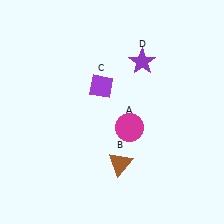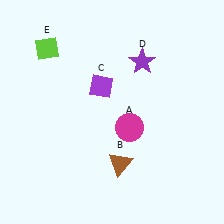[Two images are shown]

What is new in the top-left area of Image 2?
A lime diamond (E) was added in the top-left area of Image 2.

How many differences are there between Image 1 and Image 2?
There is 1 difference between the two images.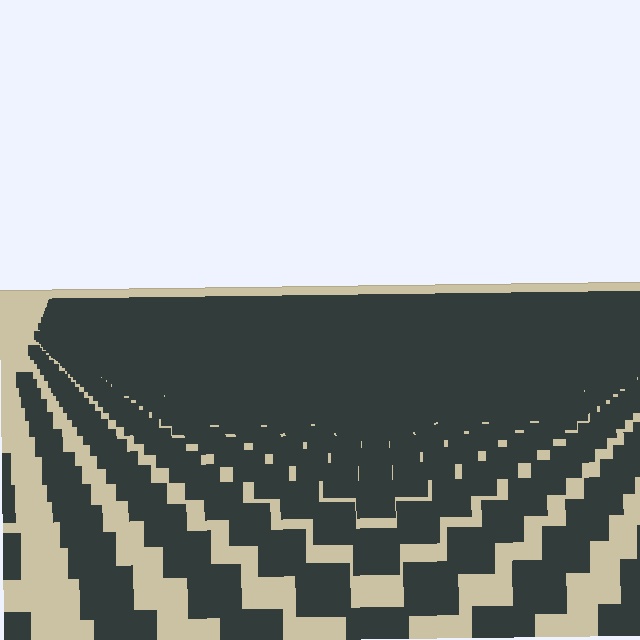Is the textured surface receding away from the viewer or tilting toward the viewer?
The surface is receding away from the viewer. Texture elements get smaller and denser toward the top.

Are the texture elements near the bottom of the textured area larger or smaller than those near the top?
Larger. Near the bottom, elements are closer to the viewer and appear at a bigger on-screen size.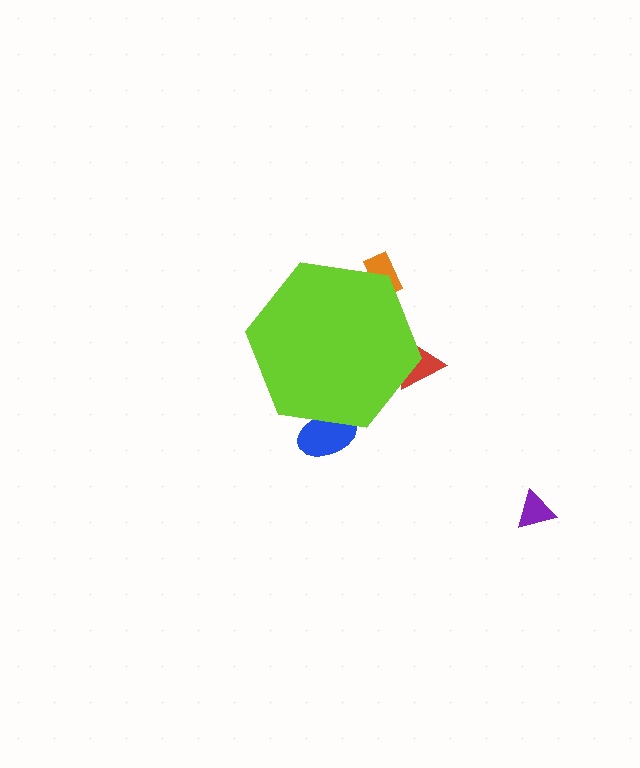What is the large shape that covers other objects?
A lime hexagon.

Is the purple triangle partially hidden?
No, the purple triangle is fully visible.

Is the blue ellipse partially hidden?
Yes, the blue ellipse is partially hidden behind the lime hexagon.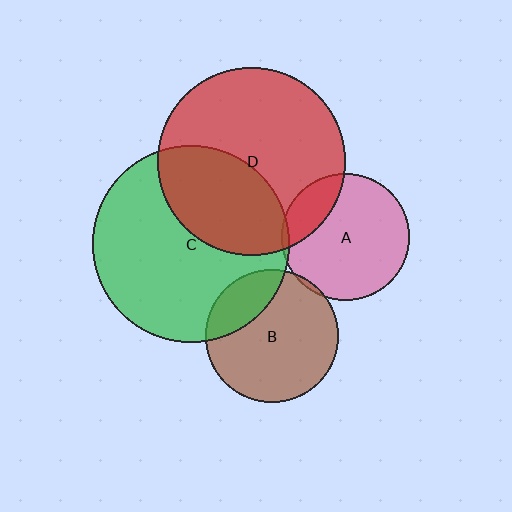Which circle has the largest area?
Circle C (green).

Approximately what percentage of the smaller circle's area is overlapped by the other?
Approximately 25%.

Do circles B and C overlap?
Yes.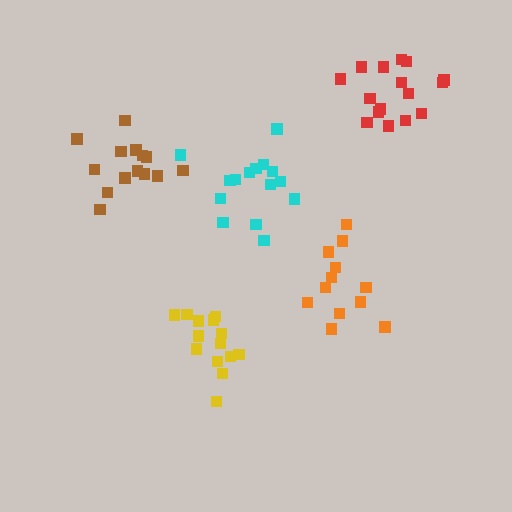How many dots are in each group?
Group 1: 12 dots, Group 2: 14 dots, Group 3: 15 dots, Group 4: 16 dots, Group 5: 15 dots (72 total).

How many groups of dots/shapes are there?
There are 5 groups.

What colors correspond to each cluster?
The clusters are colored: orange, yellow, cyan, red, brown.